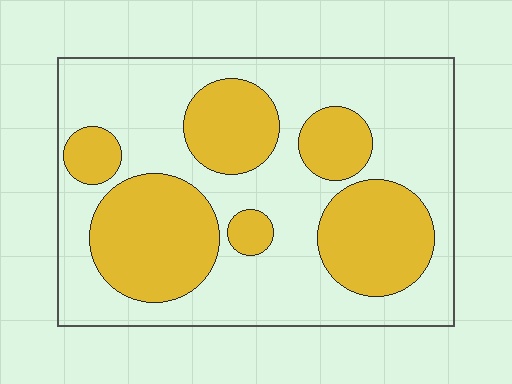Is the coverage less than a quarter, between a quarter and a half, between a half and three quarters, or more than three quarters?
Between a quarter and a half.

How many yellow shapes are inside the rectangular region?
6.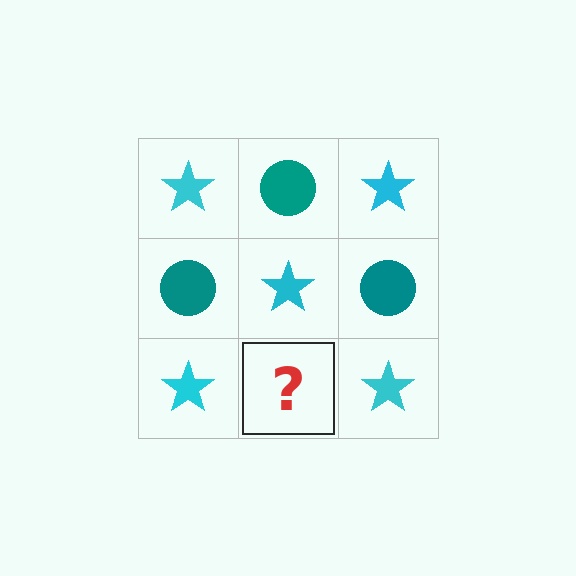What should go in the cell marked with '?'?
The missing cell should contain a teal circle.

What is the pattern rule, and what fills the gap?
The rule is that it alternates cyan star and teal circle in a checkerboard pattern. The gap should be filled with a teal circle.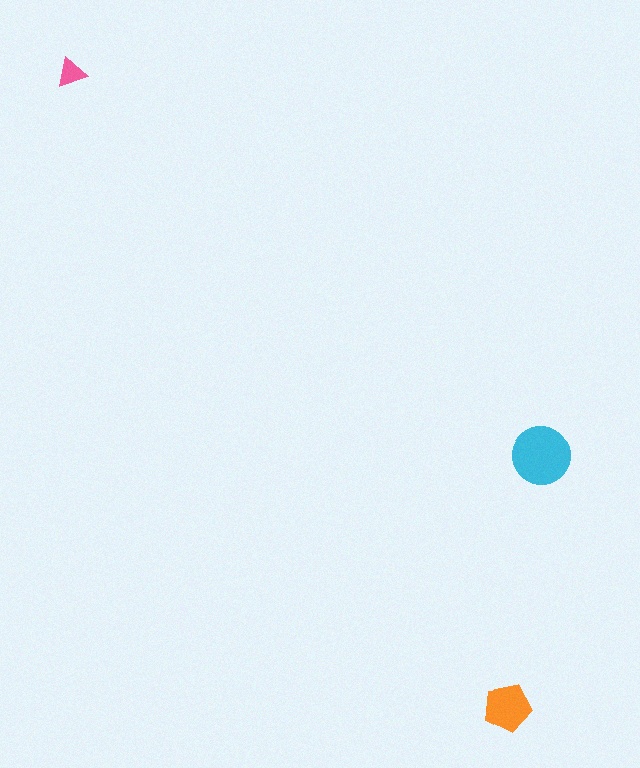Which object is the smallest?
The pink triangle.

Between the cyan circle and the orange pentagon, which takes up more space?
The cyan circle.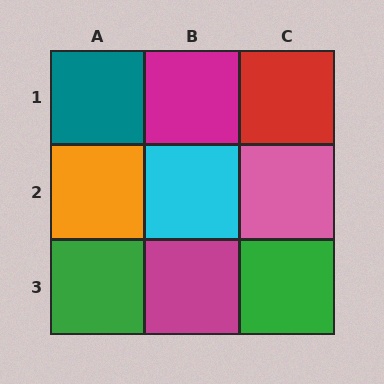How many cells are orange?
1 cell is orange.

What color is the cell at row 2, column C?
Pink.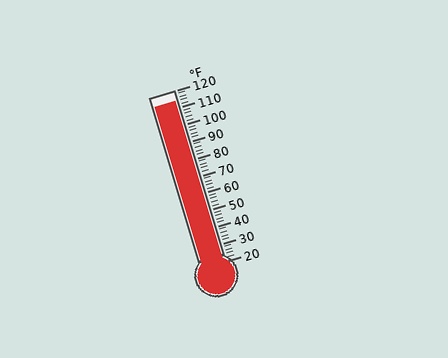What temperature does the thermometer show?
The thermometer shows approximately 114°F.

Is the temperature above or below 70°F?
The temperature is above 70°F.